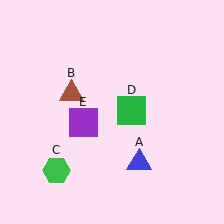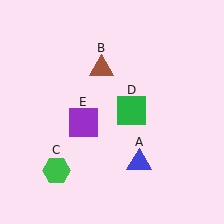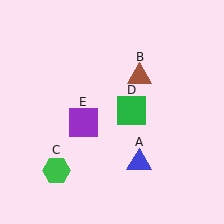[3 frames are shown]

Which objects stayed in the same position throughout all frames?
Blue triangle (object A) and green hexagon (object C) and green square (object D) and purple square (object E) remained stationary.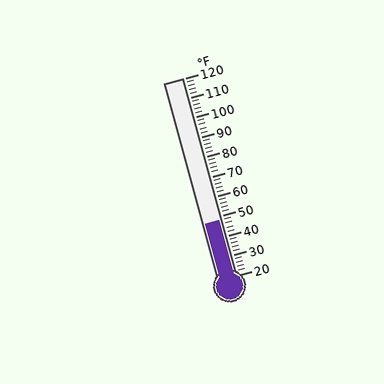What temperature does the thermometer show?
The thermometer shows approximately 48°F.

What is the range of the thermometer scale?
The thermometer scale ranges from 20°F to 120°F.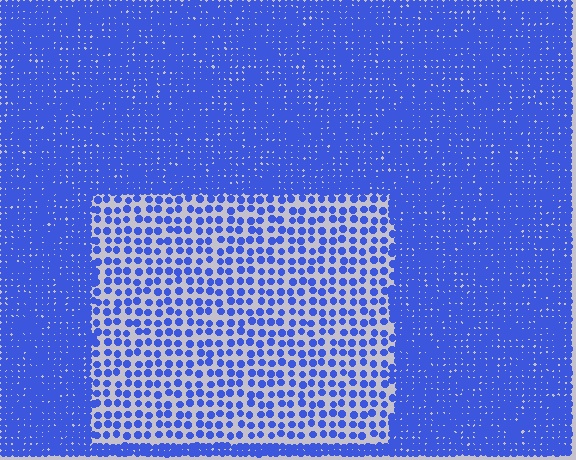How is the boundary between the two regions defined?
The boundary is defined by a change in element density (approximately 2.8x ratio). All elements are the same color, size, and shape.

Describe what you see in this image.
The image contains small blue elements arranged at two different densities. A rectangle-shaped region is visible where the elements are less densely packed than the surrounding area.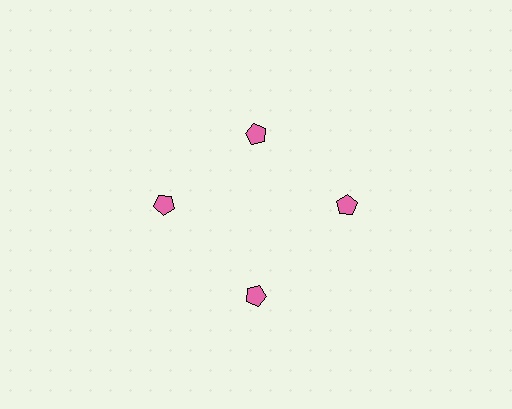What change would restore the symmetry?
The symmetry would be restored by moving it outward, back onto the ring so that all 4 pentagons sit at equal angles and equal distance from the center.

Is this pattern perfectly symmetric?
No. The 4 pink pentagons are arranged in a ring, but one element near the 12 o'clock position is pulled inward toward the center, breaking the 4-fold rotational symmetry.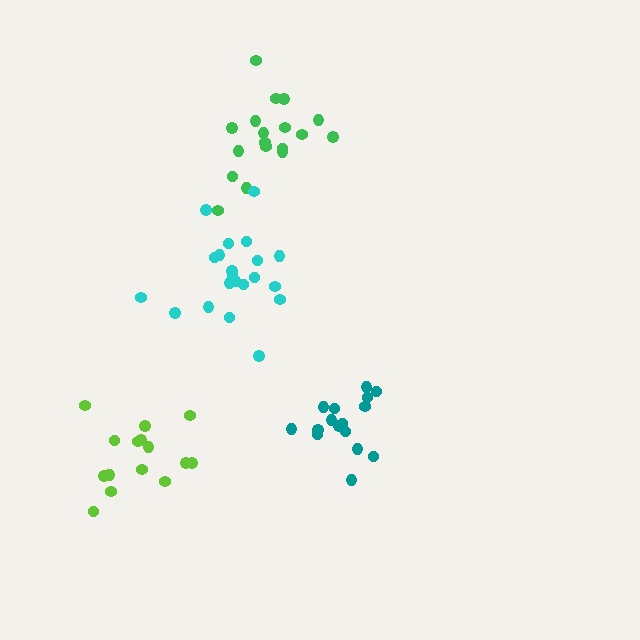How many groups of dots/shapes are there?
There are 4 groups.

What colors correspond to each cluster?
The clusters are colored: green, teal, cyan, lime.